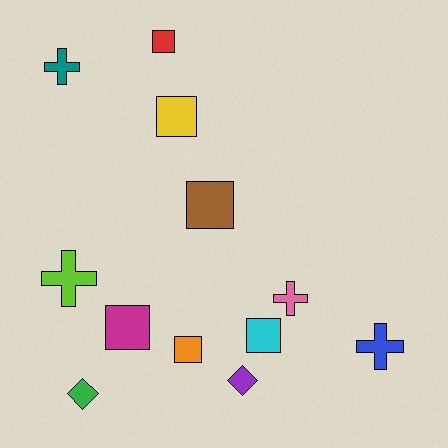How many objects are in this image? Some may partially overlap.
There are 12 objects.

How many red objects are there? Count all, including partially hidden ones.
There is 1 red object.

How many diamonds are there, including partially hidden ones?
There are 2 diamonds.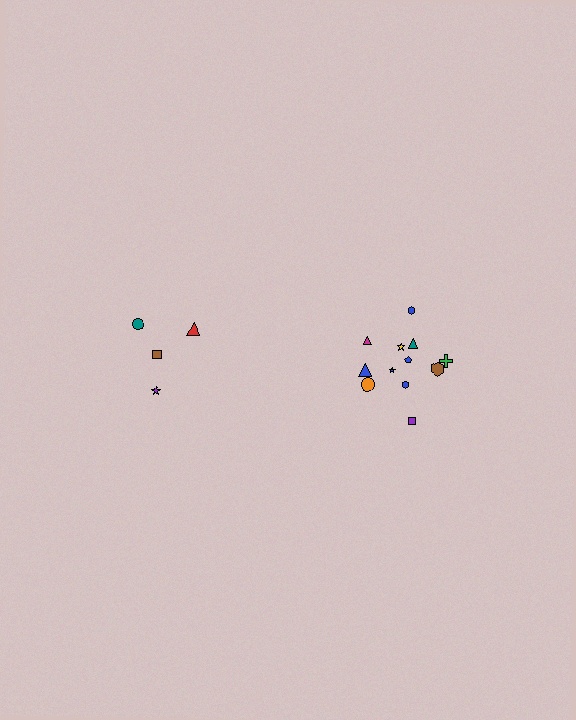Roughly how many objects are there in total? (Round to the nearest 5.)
Roughly 15 objects in total.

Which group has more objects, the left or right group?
The right group.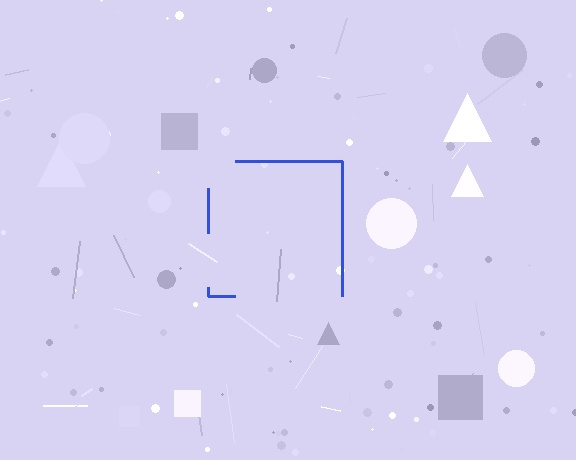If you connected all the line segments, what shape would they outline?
They would outline a square.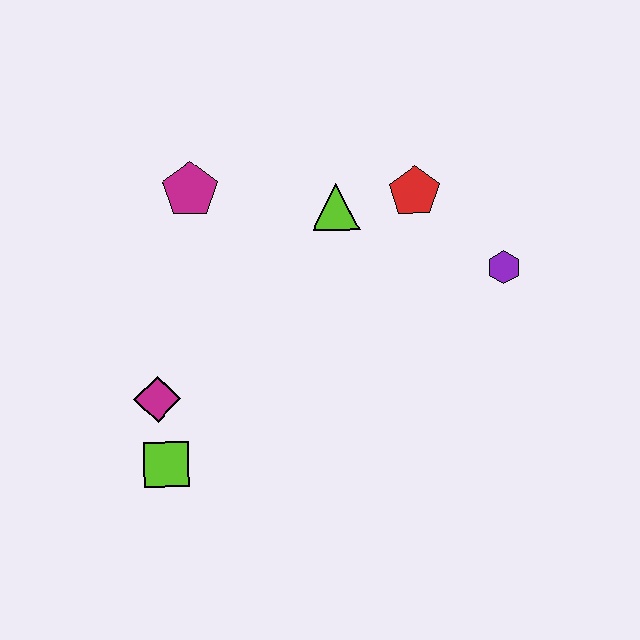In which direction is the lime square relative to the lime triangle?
The lime square is below the lime triangle.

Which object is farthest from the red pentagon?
The lime square is farthest from the red pentagon.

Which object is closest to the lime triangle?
The red pentagon is closest to the lime triangle.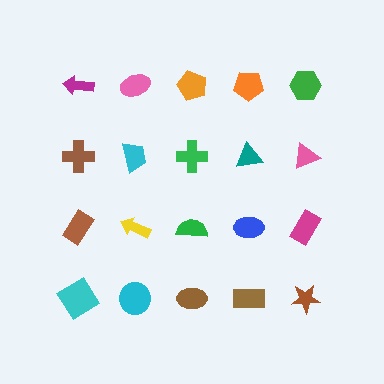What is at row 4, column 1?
A cyan diamond.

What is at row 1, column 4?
An orange pentagon.